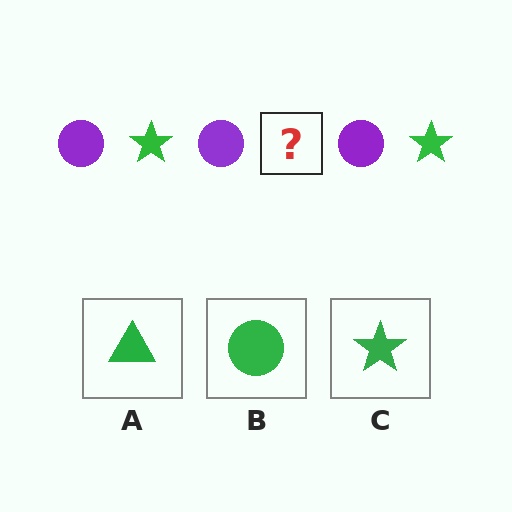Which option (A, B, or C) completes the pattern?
C.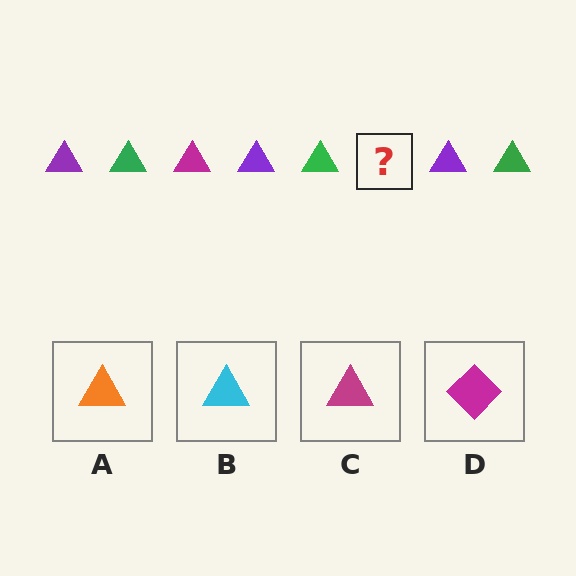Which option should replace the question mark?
Option C.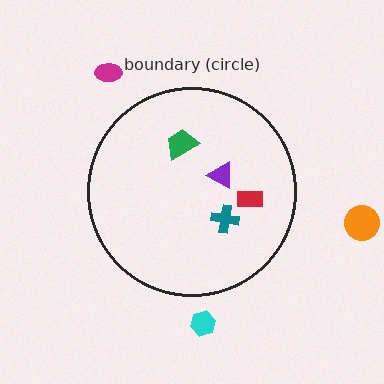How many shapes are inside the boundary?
4 inside, 3 outside.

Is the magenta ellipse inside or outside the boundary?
Outside.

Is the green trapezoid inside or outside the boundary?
Inside.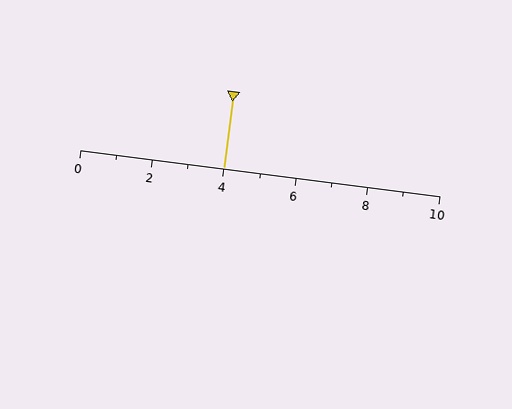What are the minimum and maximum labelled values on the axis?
The axis runs from 0 to 10.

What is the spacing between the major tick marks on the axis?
The major ticks are spaced 2 apart.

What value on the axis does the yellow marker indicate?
The marker indicates approximately 4.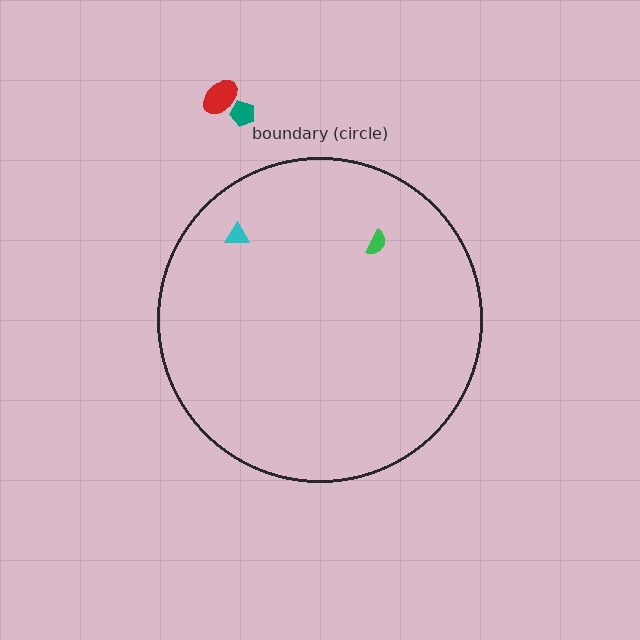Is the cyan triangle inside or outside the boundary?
Inside.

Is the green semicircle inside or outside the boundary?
Inside.